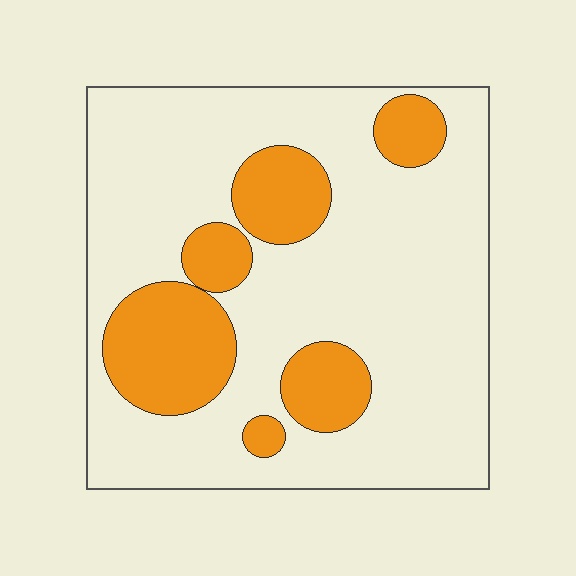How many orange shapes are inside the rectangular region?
6.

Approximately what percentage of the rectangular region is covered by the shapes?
Approximately 25%.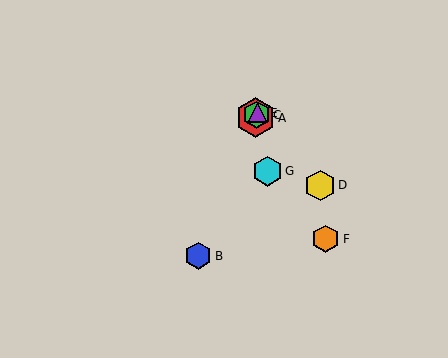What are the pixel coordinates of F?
Object F is at (326, 239).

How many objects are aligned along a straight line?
4 objects (A, B, C, E) are aligned along a straight line.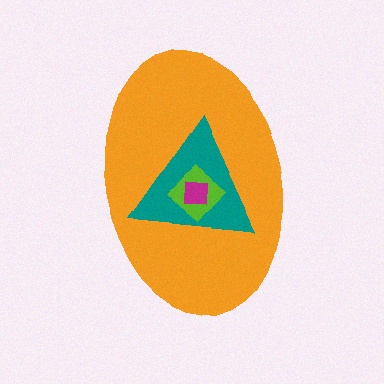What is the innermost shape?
The magenta square.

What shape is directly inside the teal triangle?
The lime diamond.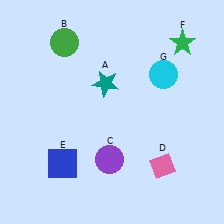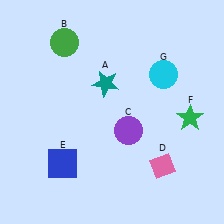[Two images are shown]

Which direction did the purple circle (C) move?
The purple circle (C) moved up.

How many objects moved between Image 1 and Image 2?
2 objects moved between the two images.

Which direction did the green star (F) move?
The green star (F) moved down.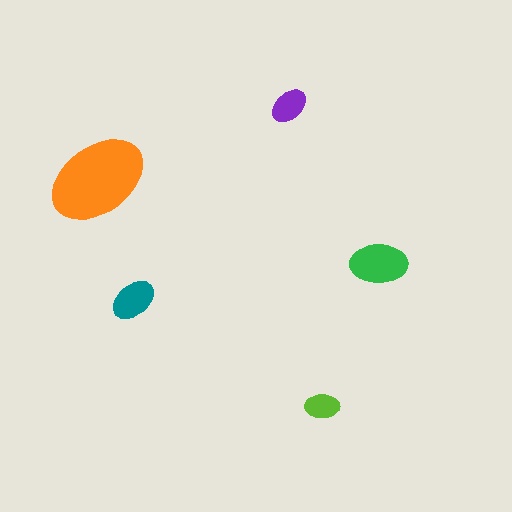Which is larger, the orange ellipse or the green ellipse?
The orange one.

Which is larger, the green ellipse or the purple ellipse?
The green one.